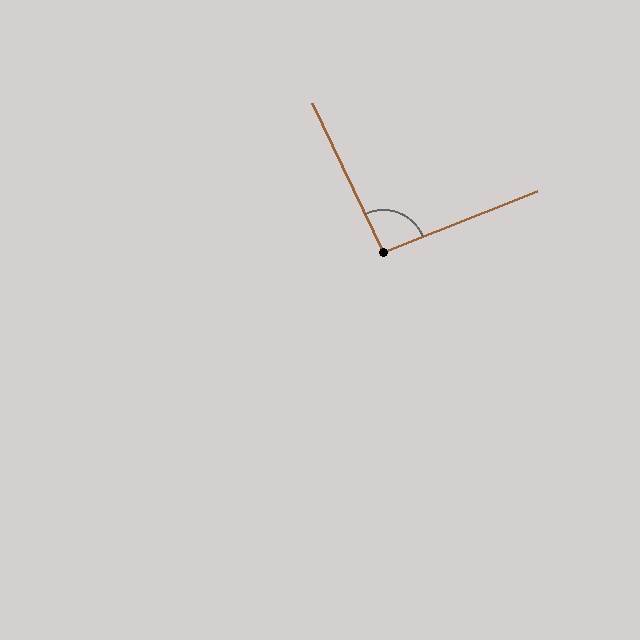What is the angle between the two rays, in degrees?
Approximately 94 degrees.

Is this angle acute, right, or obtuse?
It is approximately a right angle.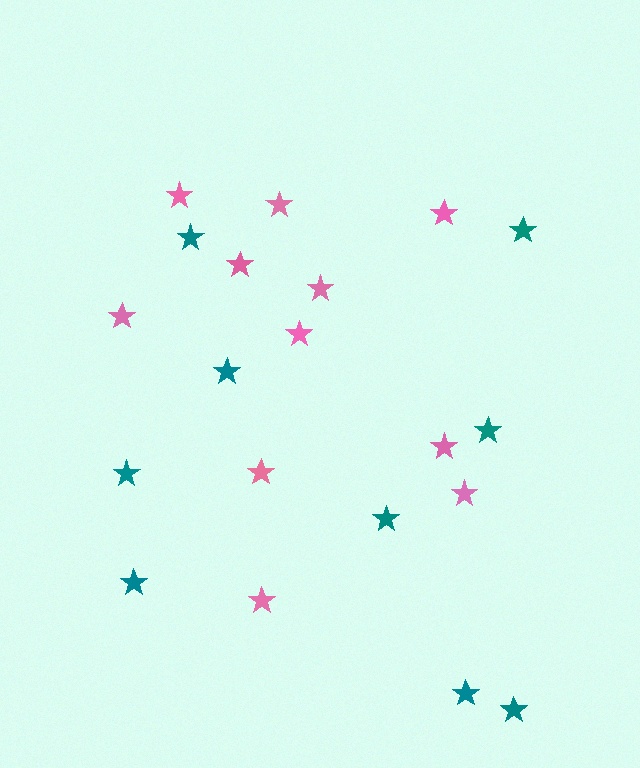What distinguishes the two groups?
There are 2 groups: one group of teal stars (9) and one group of pink stars (11).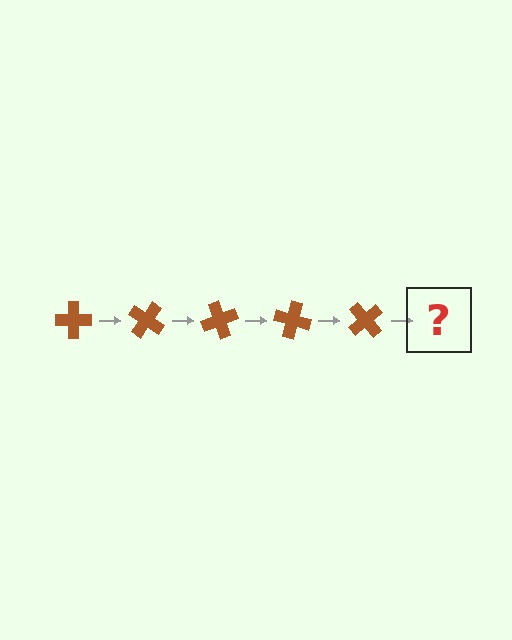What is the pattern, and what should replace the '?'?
The pattern is that the cross rotates 35 degrees each step. The '?' should be a brown cross rotated 175 degrees.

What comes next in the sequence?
The next element should be a brown cross rotated 175 degrees.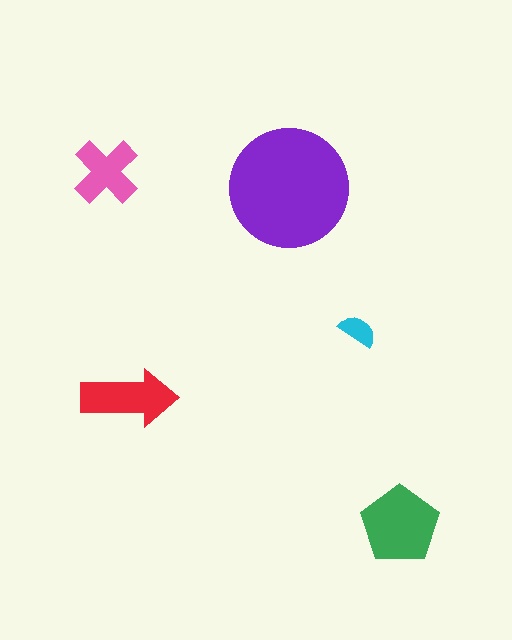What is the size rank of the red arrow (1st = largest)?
3rd.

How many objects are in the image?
There are 5 objects in the image.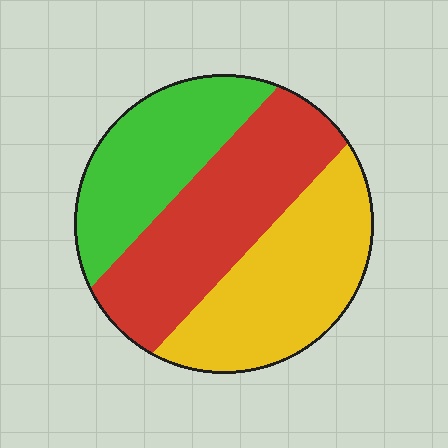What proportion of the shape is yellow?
Yellow takes up about one third (1/3) of the shape.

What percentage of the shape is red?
Red takes up about three eighths (3/8) of the shape.